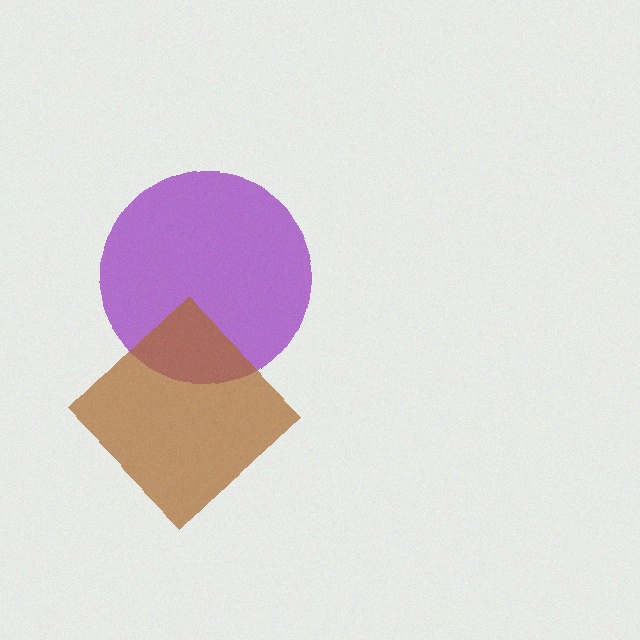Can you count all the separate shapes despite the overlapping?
Yes, there are 2 separate shapes.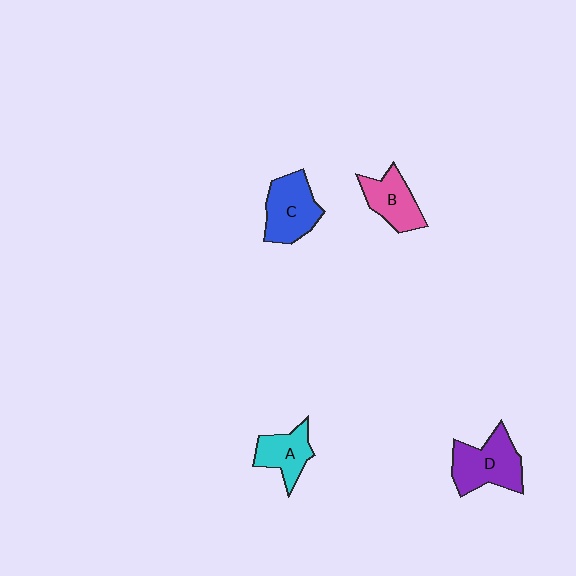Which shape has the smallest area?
Shape A (cyan).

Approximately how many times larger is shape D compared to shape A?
Approximately 1.5 times.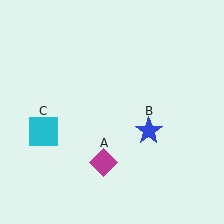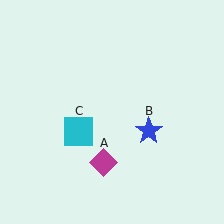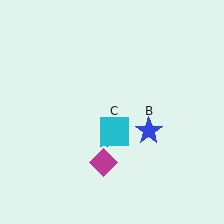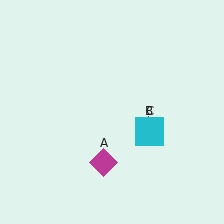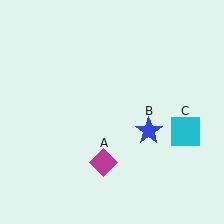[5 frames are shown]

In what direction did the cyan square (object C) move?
The cyan square (object C) moved right.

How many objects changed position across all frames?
1 object changed position: cyan square (object C).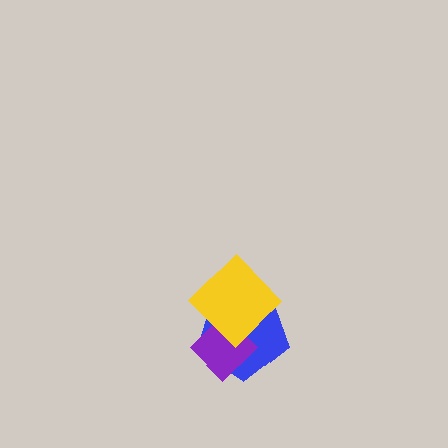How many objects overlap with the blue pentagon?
2 objects overlap with the blue pentagon.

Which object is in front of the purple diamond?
The yellow diamond is in front of the purple diamond.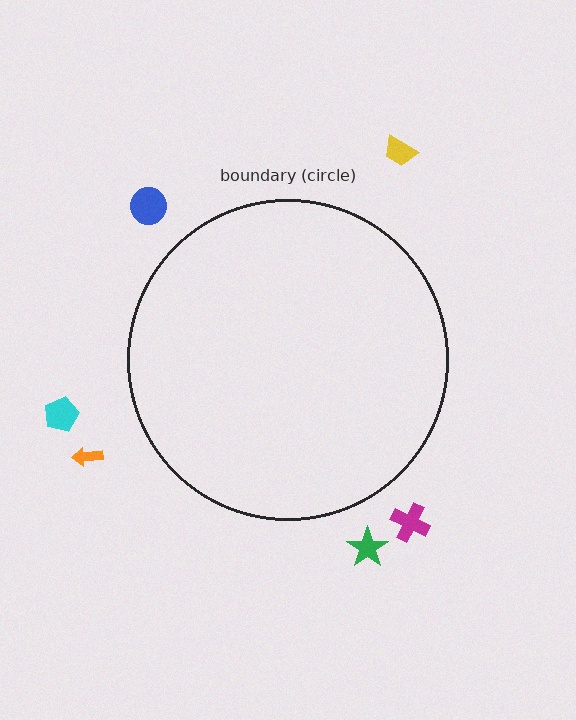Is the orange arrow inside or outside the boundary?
Outside.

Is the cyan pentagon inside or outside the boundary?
Outside.